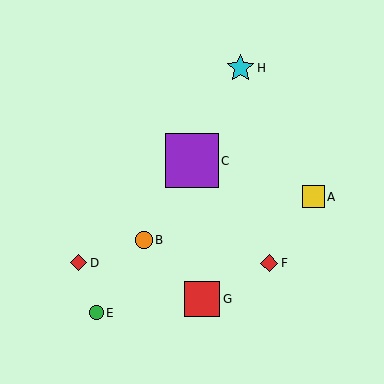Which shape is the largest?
The purple square (labeled C) is the largest.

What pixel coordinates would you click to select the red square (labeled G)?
Click at (202, 299) to select the red square G.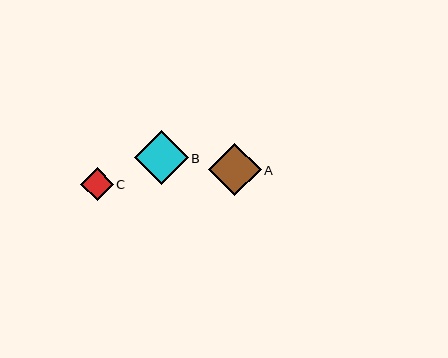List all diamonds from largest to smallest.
From largest to smallest: B, A, C.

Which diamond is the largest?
Diamond B is the largest with a size of approximately 54 pixels.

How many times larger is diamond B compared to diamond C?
Diamond B is approximately 1.7 times the size of diamond C.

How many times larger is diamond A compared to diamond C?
Diamond A is approximately 1.6 times the size of diamond C.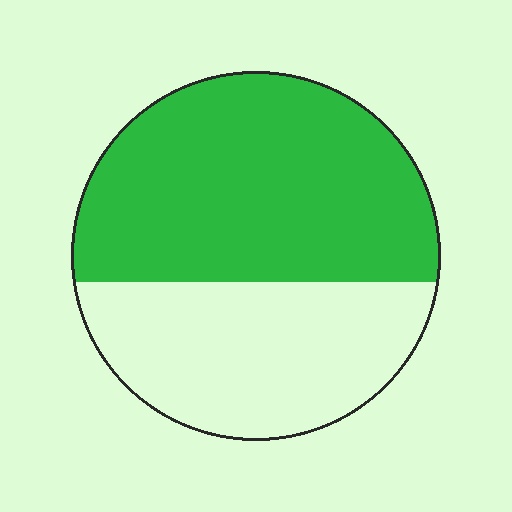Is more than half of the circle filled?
Yes.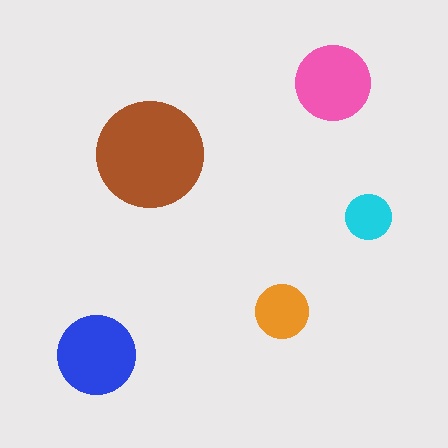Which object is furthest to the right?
The cyan circle is rightmost.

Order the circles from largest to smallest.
the brown one, the blue one, the pink one, the orange one, the cyan one.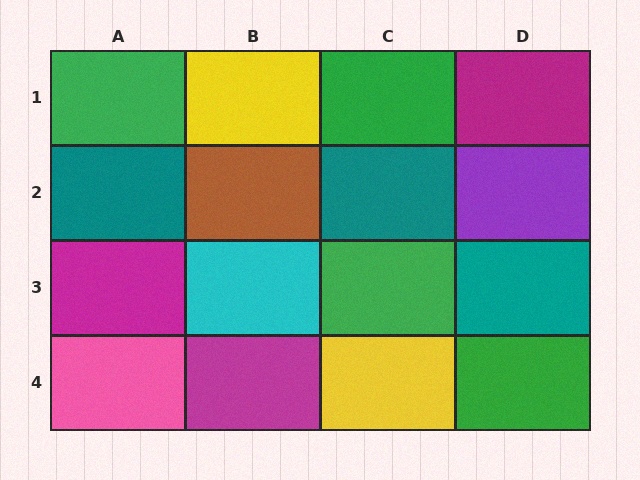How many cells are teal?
3 cells are teal.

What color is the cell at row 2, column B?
Brown.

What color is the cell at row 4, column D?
Green.